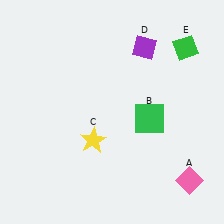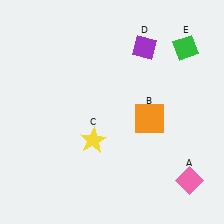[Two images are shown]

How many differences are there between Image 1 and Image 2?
There is 1 difference between the two images.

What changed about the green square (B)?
In Image 1, B is green. In Image 2, it changed to orange.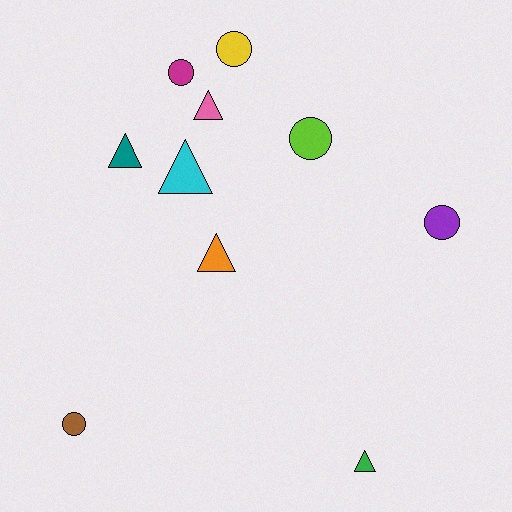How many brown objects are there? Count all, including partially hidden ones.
There is 1 brown object.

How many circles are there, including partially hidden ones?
There are 5 circles.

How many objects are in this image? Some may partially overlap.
There are 10 objects.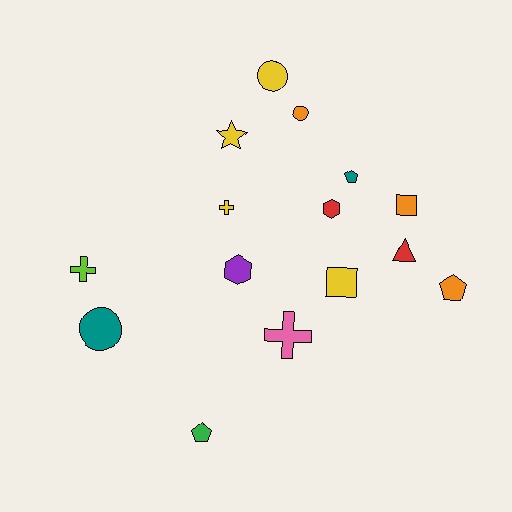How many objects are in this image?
There are 15 objects.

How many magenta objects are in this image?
There are no magenta objects.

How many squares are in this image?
There are 2 squares.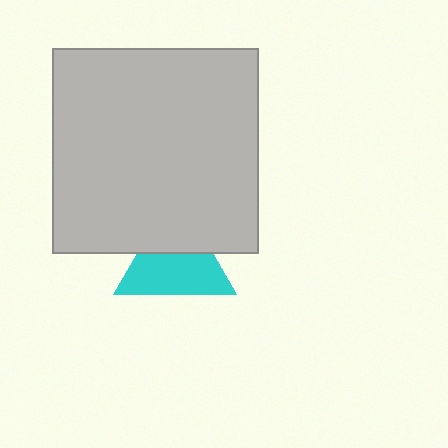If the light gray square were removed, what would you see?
You would see the complete cyan triangle.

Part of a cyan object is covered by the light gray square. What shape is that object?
It is a triangle.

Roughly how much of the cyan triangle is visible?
About half of it is visible (roughly 63%).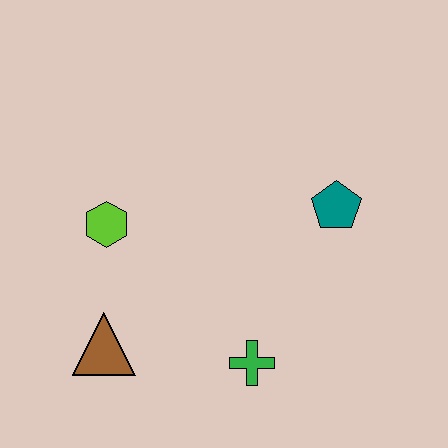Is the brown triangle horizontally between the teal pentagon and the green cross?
No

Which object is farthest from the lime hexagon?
The teal pentagon is farthest from the lime hexagon.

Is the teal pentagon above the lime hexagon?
Yes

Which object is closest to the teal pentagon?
The green cross is closest to the teal pentagon.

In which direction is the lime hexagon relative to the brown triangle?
The lime hexagon is above the brown triangle.